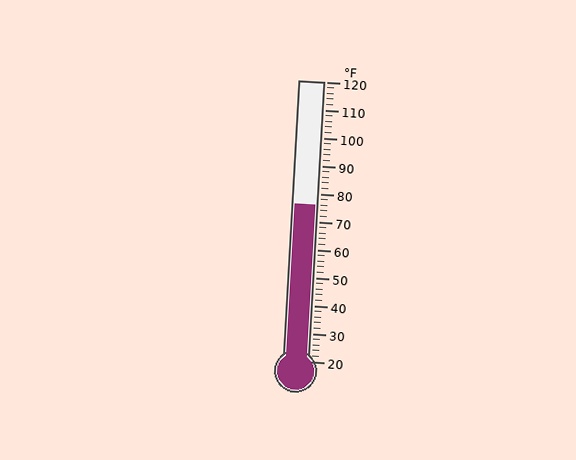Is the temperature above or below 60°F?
The temperature is above 60°F.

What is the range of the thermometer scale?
The thermometer scale ranges from 20°F to 120°F.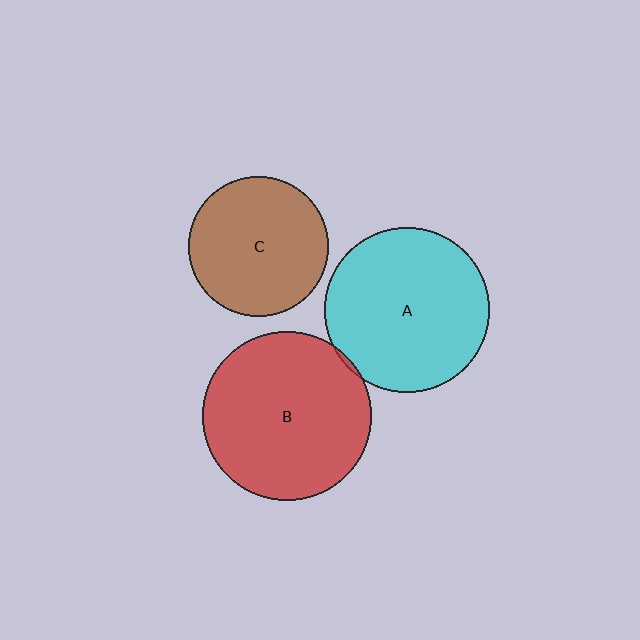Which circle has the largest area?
Circle B (red).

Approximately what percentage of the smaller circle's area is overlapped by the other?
Approximately 5%.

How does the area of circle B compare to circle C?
Approximately 1.5 times.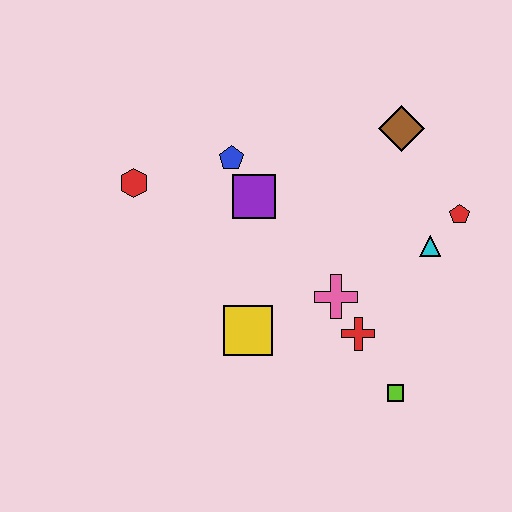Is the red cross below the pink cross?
Yes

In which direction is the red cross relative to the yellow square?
The red cross is to the right of the yellow square.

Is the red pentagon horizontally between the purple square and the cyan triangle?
No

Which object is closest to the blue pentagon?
The purple square is closest to the blue pentagon.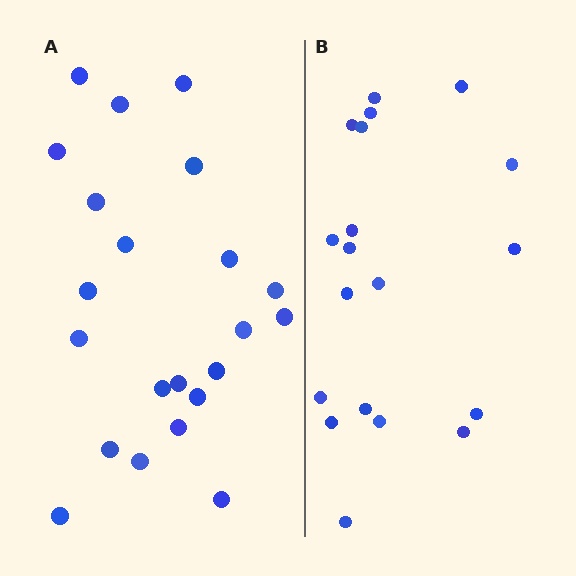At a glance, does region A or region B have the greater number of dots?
Region A (the left region) has more dots.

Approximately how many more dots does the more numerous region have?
Region A has just a few more — roughly 2 or 3 more dots than region B.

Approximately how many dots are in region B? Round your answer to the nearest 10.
About 20 dots. (The exact count is 19, which rounds to 20.)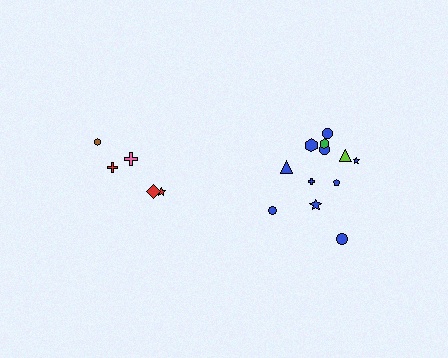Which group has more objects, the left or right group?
The right group.